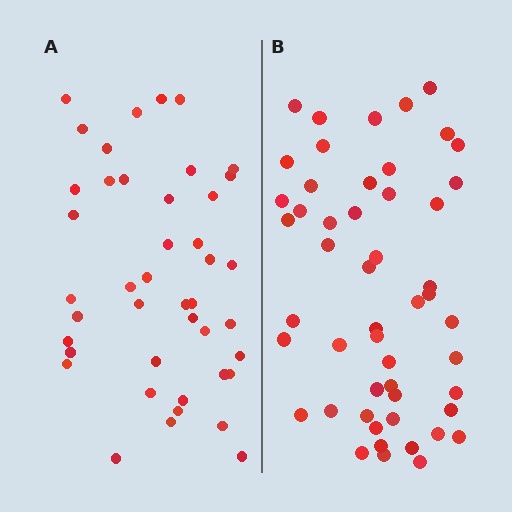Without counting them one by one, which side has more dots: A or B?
Region B (the right region) has more dots.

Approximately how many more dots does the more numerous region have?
Region B has roughly 8 or so more dots than region A.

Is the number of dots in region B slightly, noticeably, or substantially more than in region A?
Region B has only slightly more — the two regions are fairly close. The ratio is roughly 1.2 to 1.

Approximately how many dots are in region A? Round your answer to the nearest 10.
About 40 dots. (The exact count is 43, which rounds to 40.)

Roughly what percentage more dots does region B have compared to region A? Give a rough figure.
About 20% more.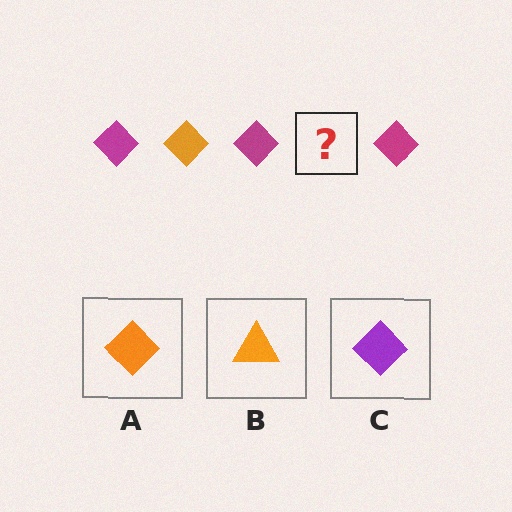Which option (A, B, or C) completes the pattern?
A.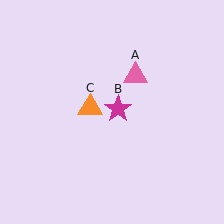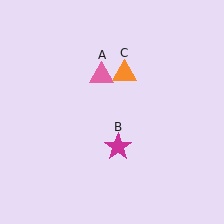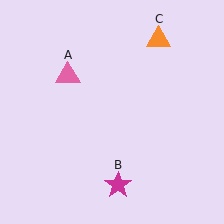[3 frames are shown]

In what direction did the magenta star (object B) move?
The magenta star (object B) moved down.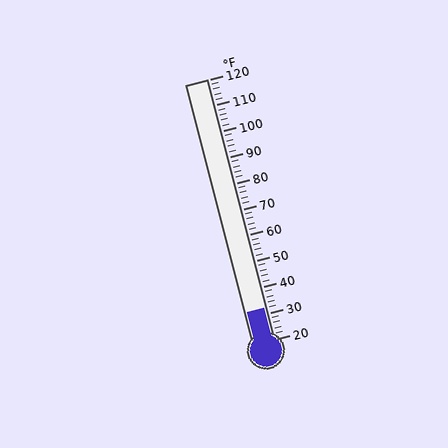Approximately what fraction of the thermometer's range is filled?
The thermometer is filled to approximately 10% of its range.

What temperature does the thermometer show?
The thermometer shows approximately 32°F.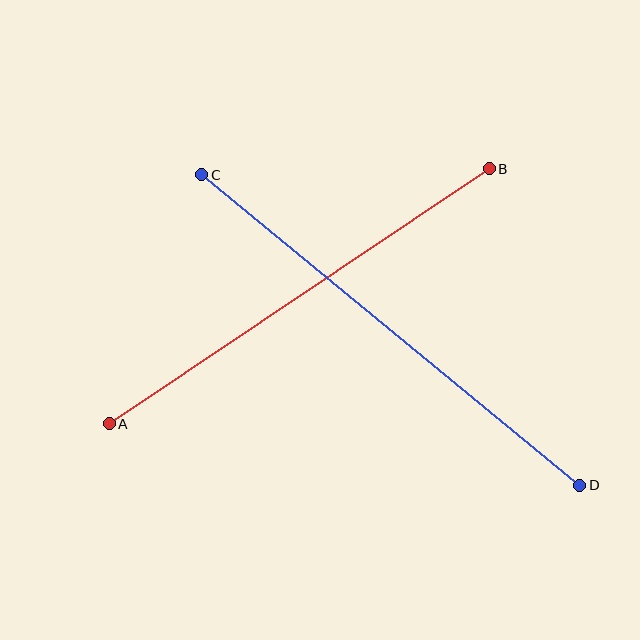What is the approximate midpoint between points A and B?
The midpoint is at approximately (299, 296) pixels.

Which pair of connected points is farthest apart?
Points C and D are farthest apart.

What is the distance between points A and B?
The distance is approximately 458 pixels.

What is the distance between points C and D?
The distance is approximately 489 pixels.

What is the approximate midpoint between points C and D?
The midpoint is at approximately (391, 330) pixels.